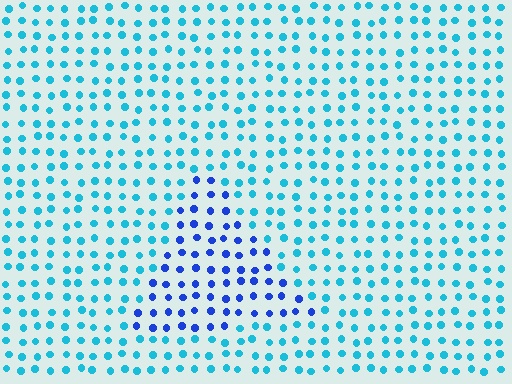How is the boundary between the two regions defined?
The boundary is defined purely by a slight shift in hue (about 40 degrees). Spacing, size, and orientation are identical on both sides.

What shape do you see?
I see a triangle.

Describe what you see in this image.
The image is filled with small cyan elements in a uniform arrangement. A triangle-shaped region is visible where the elements are tinted to a slightly different hue, forming a subtle color boundary.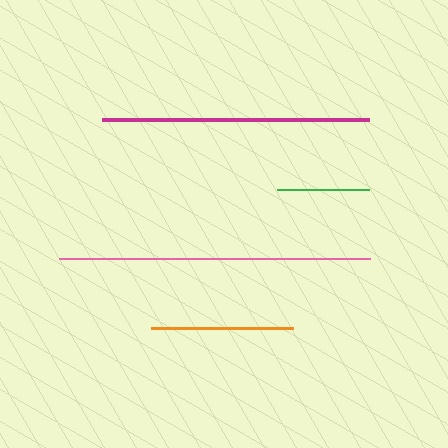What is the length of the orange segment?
The orange segment is approximately 142 pixels long.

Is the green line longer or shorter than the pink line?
The pink line is longer than the green line.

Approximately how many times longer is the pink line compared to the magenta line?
The pink line is approximately 1.2 times the length of the magenta line.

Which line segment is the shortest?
The green line is the shortest at approximately 92 pixels.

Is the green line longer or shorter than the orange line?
The orange line is longer than the green line.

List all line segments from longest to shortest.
From longest to shortest: pink, magenta, orange, green.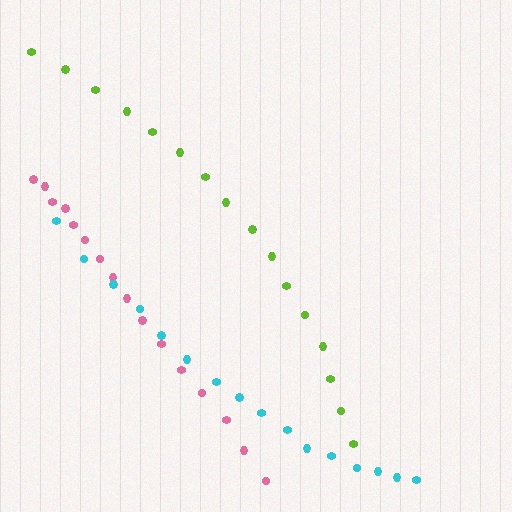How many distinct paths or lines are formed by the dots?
There are 3 distinct paths.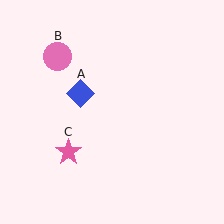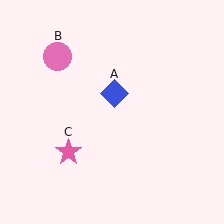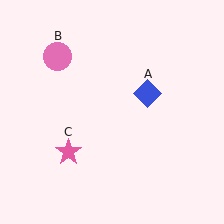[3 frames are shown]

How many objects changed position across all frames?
1 object changed position: blue diamond (object A).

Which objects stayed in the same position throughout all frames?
Pink circle (object B) and pink star (object C) remained stationary.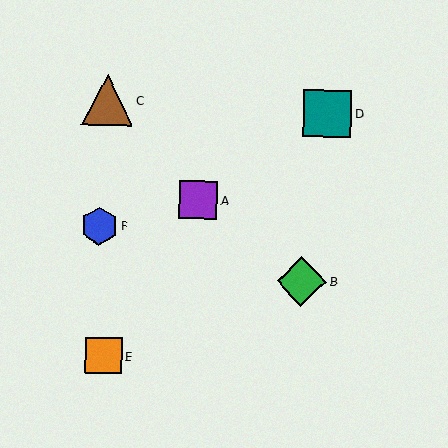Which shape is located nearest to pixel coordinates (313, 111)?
The teal square (labeled D) at (328, 114) is nearest to that location.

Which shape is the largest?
The brown triangle (labeled C) is the largest.